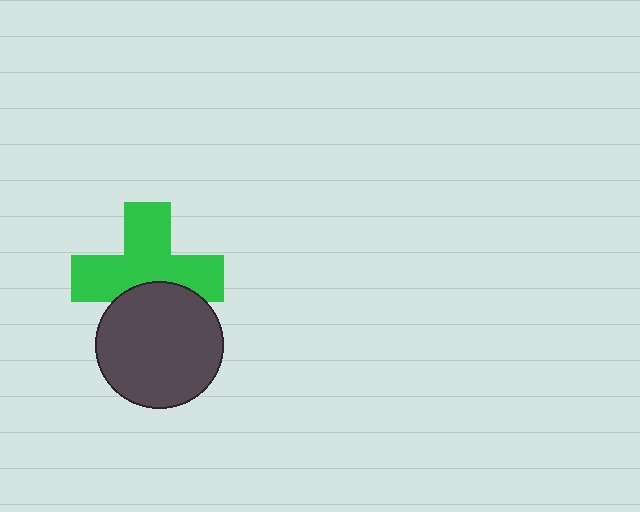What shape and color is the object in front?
The object in front is a dark gray circle.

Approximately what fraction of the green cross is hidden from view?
Roughly 32% of the green cross is hidden behind the dark gray circle.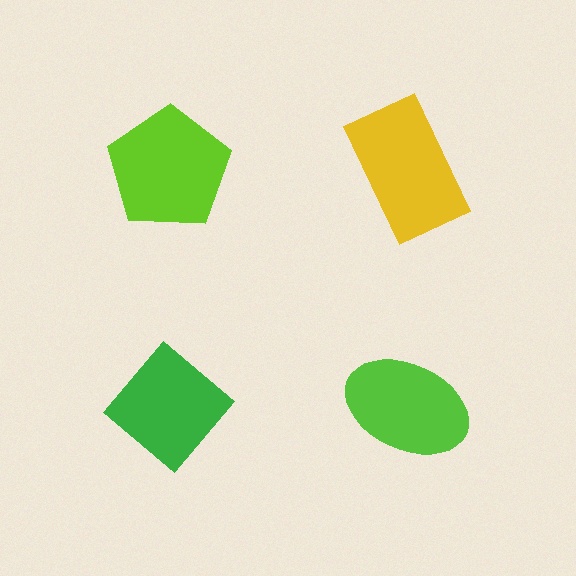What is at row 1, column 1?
A lime pentagon.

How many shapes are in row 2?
2 shapes.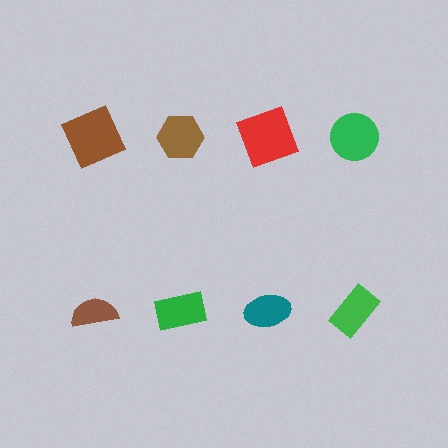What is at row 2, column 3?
A teal ellipse.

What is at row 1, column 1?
A brown square.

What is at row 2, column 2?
A green rectangle.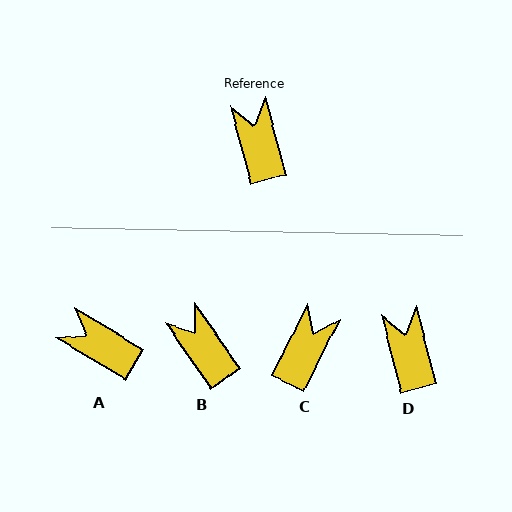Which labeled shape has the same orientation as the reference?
D.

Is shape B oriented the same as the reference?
No, it is off by about 20 degrees.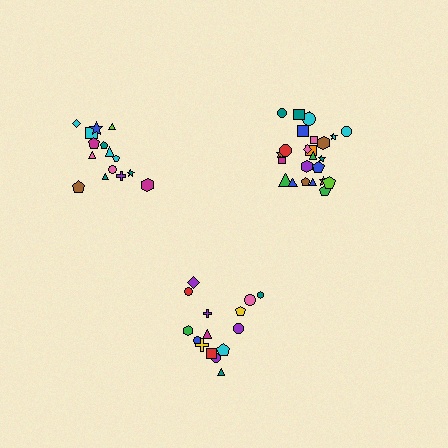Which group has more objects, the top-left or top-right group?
The top-right group.